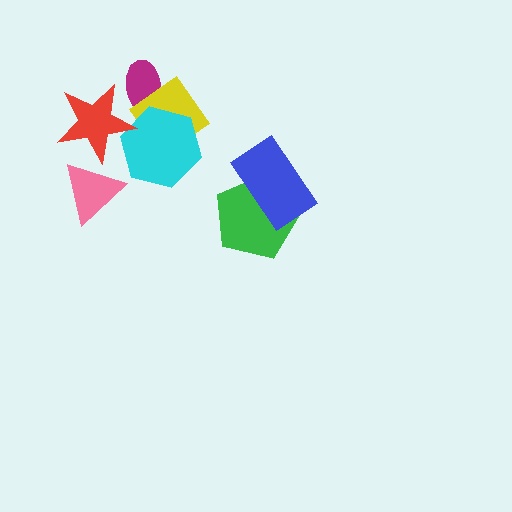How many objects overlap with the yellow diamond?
2 objects overlap with the yellow diamond.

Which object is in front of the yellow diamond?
The cyan hexagon is in front of the yellow diamond.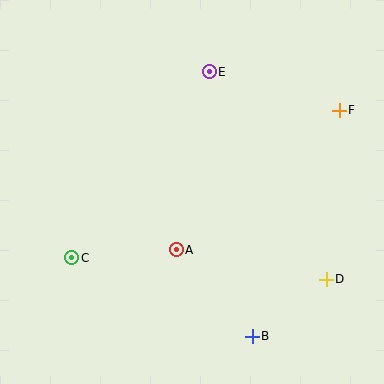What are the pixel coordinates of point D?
Point D is at (326, 279).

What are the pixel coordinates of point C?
Point C is at (72, 258).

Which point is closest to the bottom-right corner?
Point D is closest to the bottom-right corner.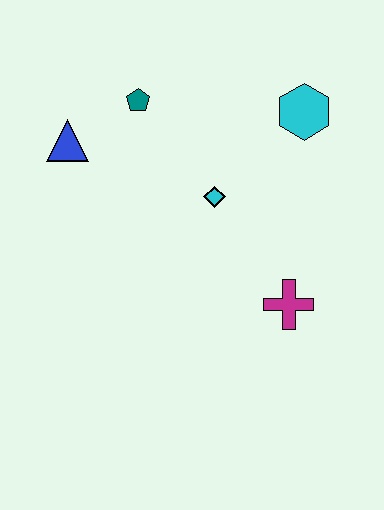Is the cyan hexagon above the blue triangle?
Yes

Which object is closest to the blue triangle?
The teal pentagon is closest to the blue triangle.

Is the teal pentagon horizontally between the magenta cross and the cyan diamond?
No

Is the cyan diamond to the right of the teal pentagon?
Yes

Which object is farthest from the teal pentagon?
The magenta cross is farthest from the teal pentagon.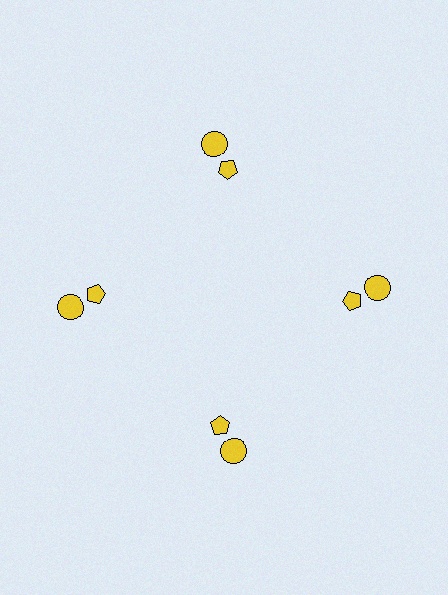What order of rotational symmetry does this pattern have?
This pattern has 4-fold rotational symmetry.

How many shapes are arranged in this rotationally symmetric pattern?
There are 8 shapes, arranged in 4 groups of 2.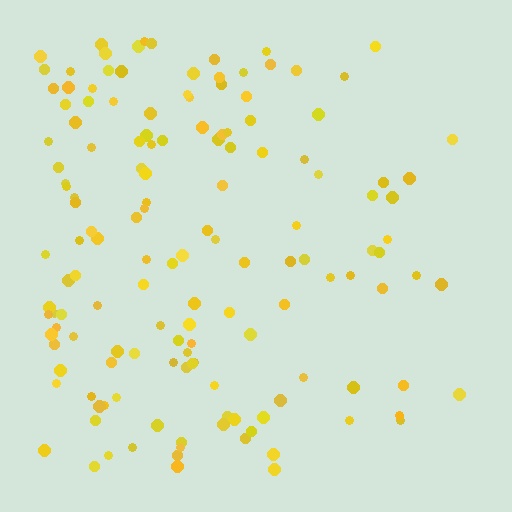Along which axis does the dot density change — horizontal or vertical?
Horizontal.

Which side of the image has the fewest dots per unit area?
The right.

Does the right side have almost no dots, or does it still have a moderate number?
Still a moderate number, just noticeably fewer than the left.